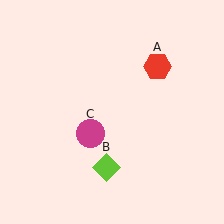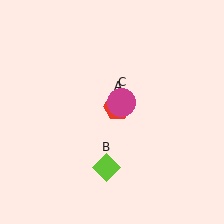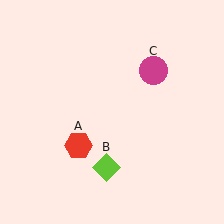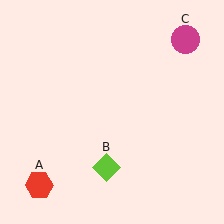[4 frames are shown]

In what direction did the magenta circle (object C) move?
The magenta circle (object C) moved up and to the right.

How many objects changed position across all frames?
2 objects changed position: red hexagon (object A), magenta circle (object C).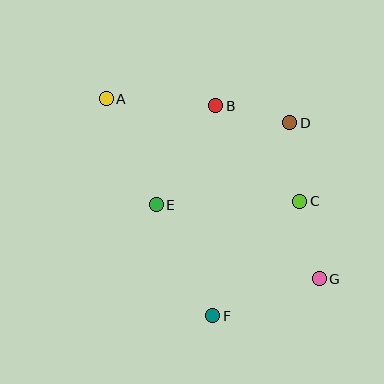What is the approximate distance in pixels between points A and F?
The distance between A and F is approximately 242 pixels.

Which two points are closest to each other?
Points B and D are closest to each other.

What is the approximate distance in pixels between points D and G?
The distance between D and G is approximately 159 pixels.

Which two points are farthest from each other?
Points A and G are farthest from each other.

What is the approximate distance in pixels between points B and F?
The distance between B and F is approximately 210 pixels.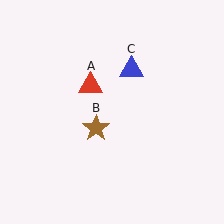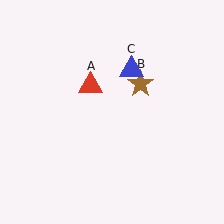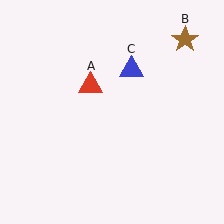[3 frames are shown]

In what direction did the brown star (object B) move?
The brown star (object B) moved up and to the right.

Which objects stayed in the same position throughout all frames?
Red triangle (object A) and blue triangle (object C) remained stationary.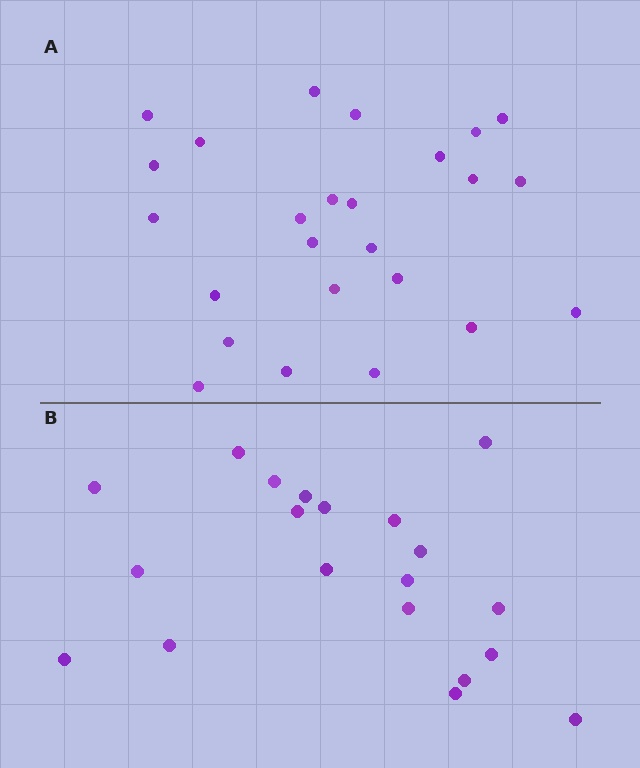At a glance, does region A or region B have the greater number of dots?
Region A (the top region) has more dots.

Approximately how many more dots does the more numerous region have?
Region A has about 5 more dots than region B.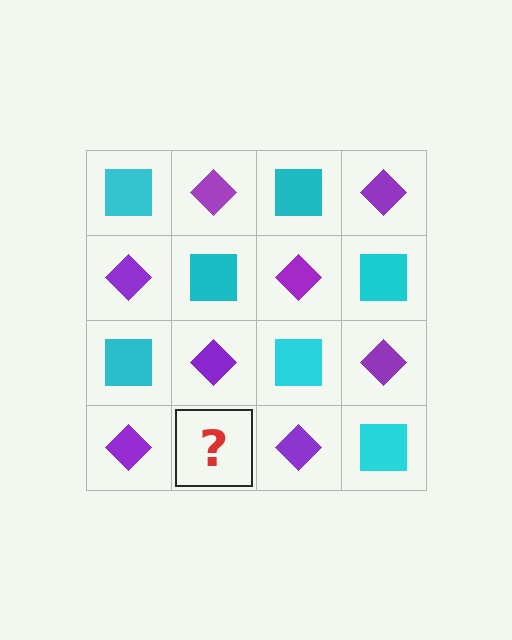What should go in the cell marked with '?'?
The missing cell should contain a cyan square.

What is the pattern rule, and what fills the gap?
The rule is that it alternates cyan square and purple diamond in a checkerboard pattern. The gap should be filled with a cyan square.